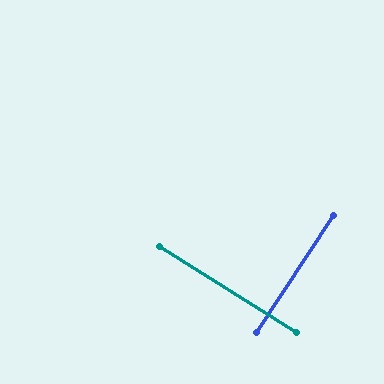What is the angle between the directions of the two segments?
Approximately 89 degrees.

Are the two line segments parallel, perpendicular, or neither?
Perpendicular — they meet at approximately 89°.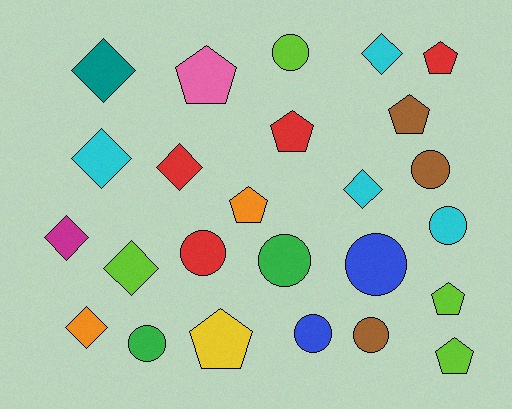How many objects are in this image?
There are 25 objects.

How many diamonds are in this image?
There are 8 diamonds.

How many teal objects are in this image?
There is 1 teal object.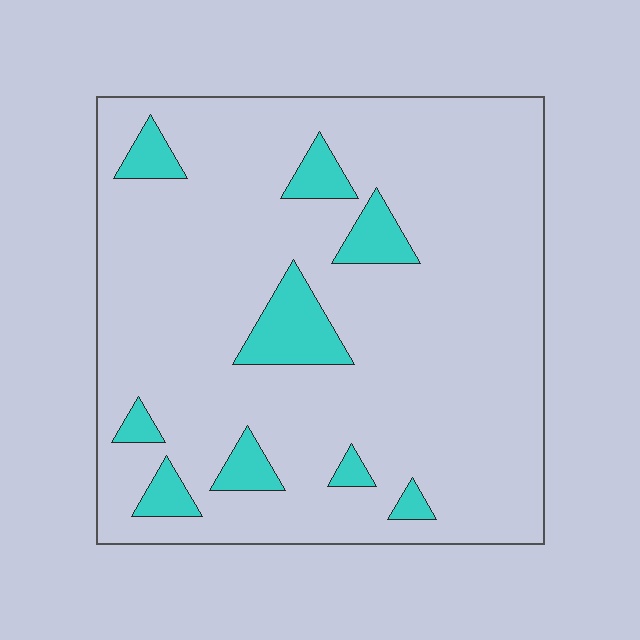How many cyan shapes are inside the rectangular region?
9.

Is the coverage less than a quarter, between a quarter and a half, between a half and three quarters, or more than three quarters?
Less than a quarter.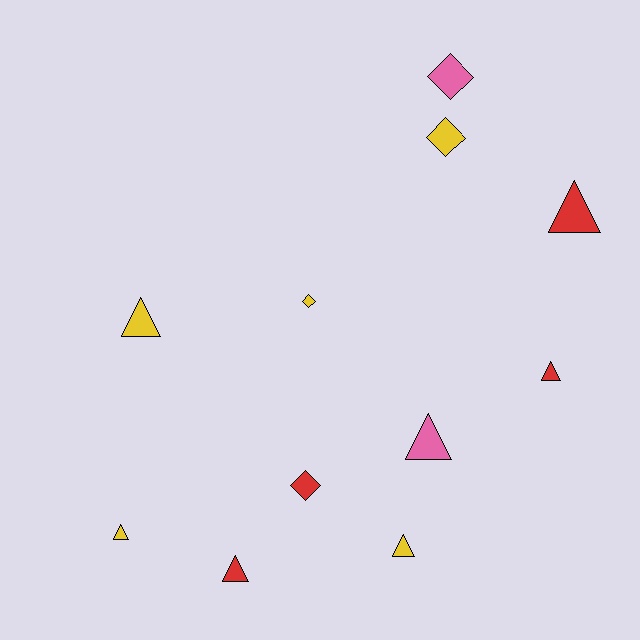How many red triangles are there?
There are 3 red triangles.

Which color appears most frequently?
Yellow, with 5 objects.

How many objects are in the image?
There are 11 objects.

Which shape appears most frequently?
Triangle, with 7 objects.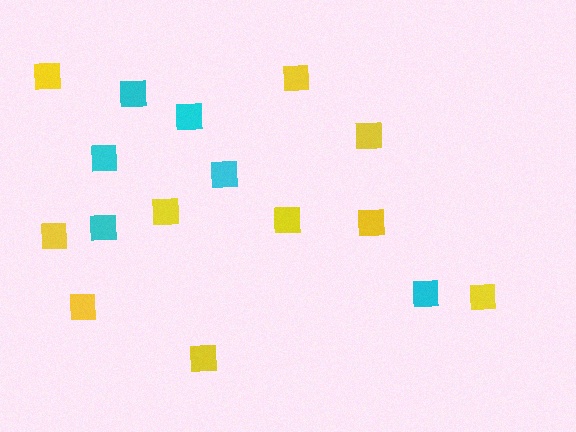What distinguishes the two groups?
There are 2 groups: one group of yellow squares (10) and one group of cyan squares (6).